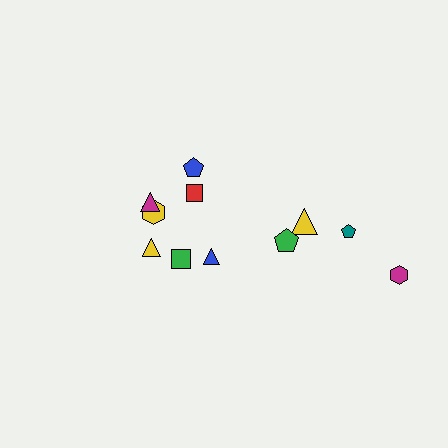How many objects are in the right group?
There are 4 objects.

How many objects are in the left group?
There are 7 objects.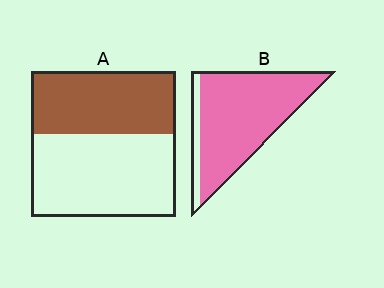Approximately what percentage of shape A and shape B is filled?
A is approximately 45% and B is approximately 90%.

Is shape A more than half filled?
No.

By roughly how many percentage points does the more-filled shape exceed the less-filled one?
By roughly 45 percentage points (B over A).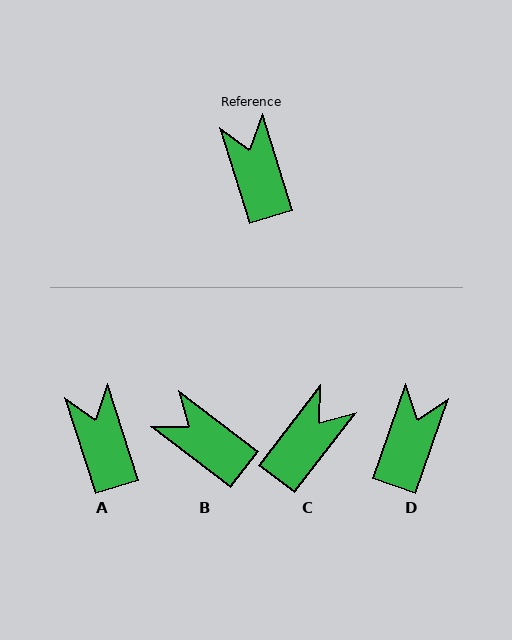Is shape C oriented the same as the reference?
No, it is off by about 55 degrees.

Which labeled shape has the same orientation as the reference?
A.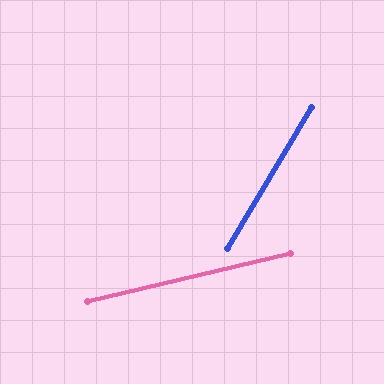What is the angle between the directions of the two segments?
Approximately 46 degrees.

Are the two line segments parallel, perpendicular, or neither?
Neither parallel nor perpendicular — they differ by about 46°.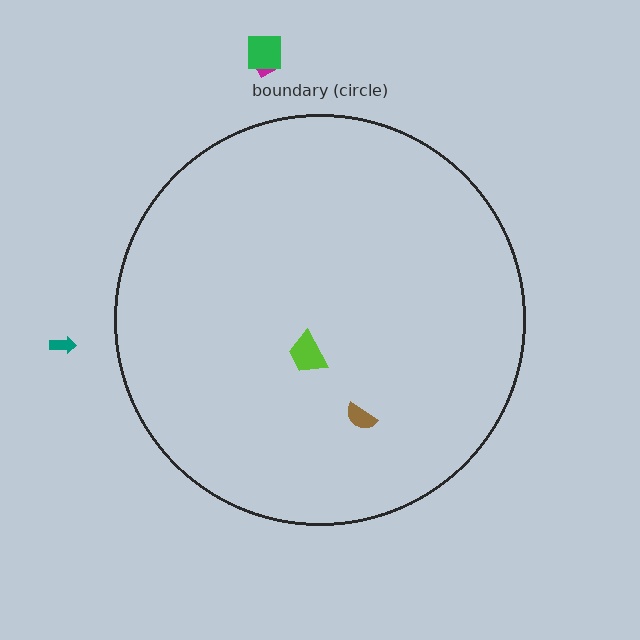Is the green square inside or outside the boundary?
Outside.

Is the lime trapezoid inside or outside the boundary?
Inside.